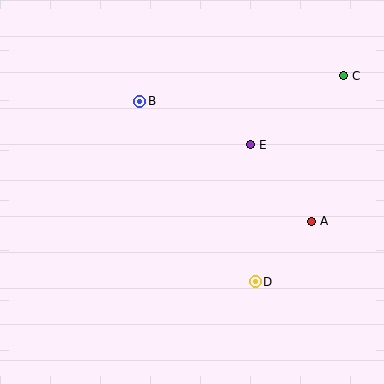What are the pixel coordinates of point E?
Point E is at (251, 145).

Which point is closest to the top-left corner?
Point B is closest to the top-left corner.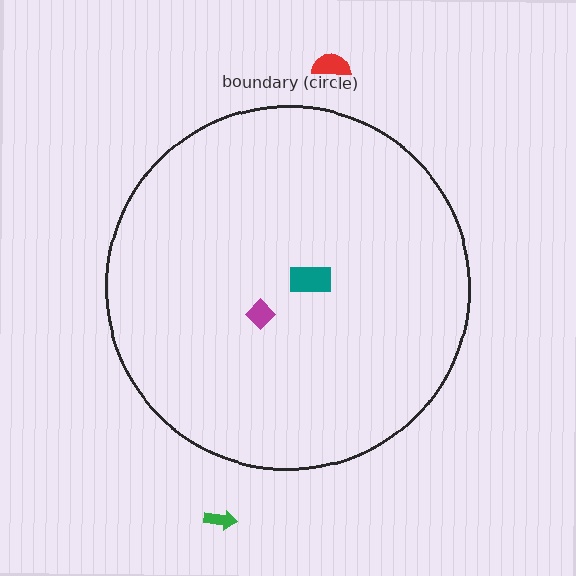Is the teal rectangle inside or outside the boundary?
Inside.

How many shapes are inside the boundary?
2 inside, 2 outside.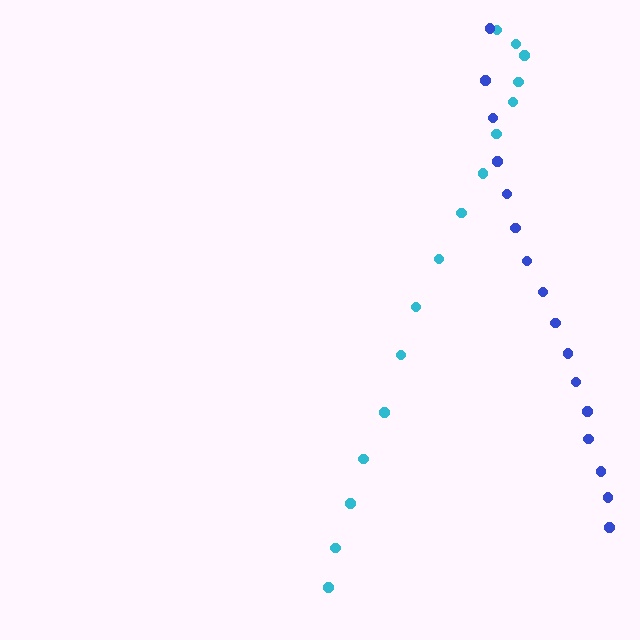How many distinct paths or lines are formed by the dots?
There are 2 distinct paths.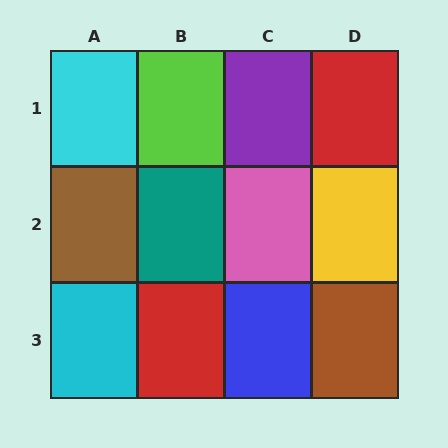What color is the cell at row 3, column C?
Blue.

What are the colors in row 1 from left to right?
Cyan, lime, purple, red.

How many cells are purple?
1 cell is purple.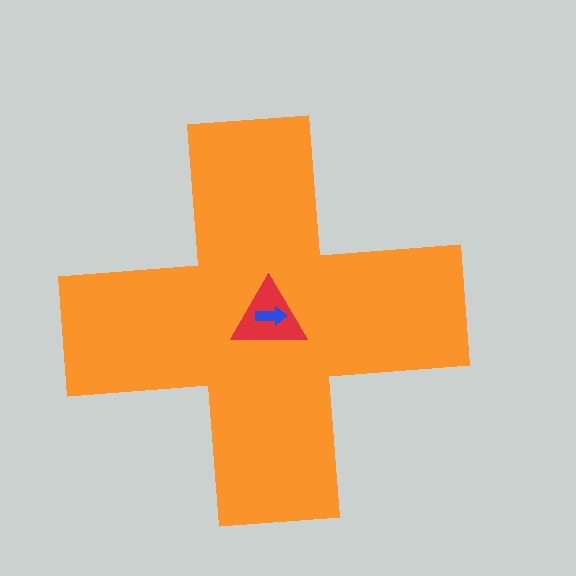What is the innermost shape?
The blue arrow.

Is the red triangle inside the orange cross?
Yes.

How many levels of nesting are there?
3.